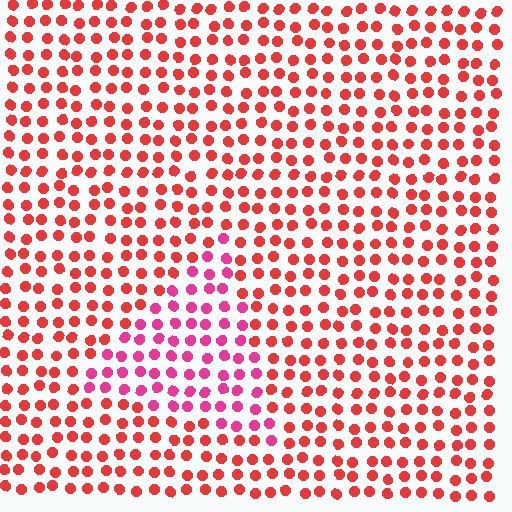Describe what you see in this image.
The image is filled with small red elements in a uniform arrangement. A triangle-shaped region is visible where the elements are tinted to a slightly different hue, forming a subtle color boundary.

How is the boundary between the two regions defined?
The boundary is defined purely by a slight shift in hue (about 33 degrees). Spacing, size, and orientation are identical on both sides.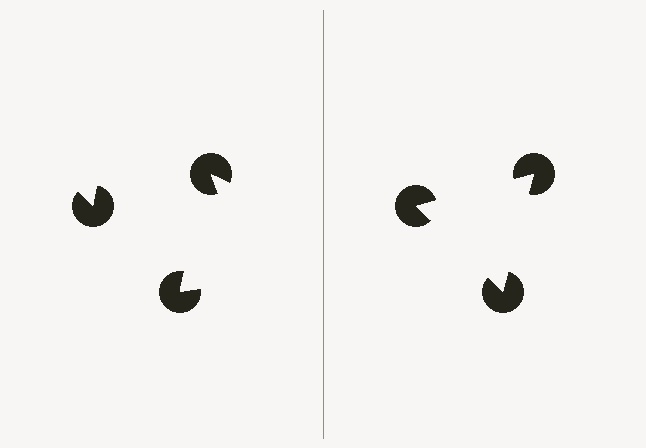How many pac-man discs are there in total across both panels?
6 — 3 on each side.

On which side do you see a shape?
An illusory triangle appears on the right side. On the left side the wedge cuts are rotated, so no coherent shape forms.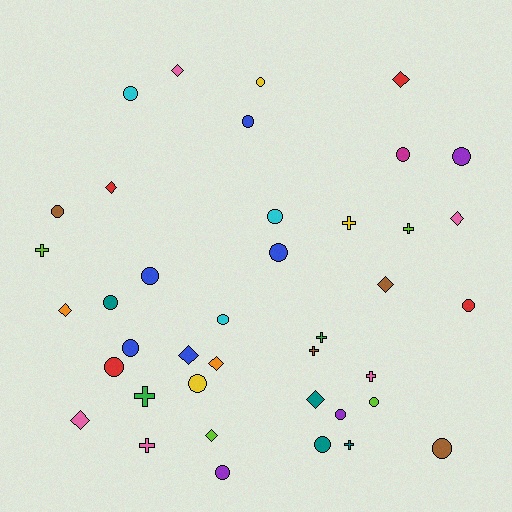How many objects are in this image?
There are 40 objects.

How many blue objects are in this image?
There are 5 blue objects.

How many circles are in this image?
There are 20 circles.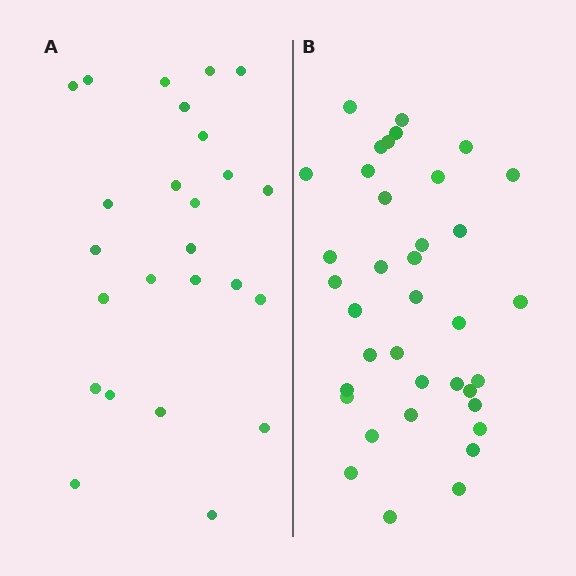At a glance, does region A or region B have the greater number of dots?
Region B (the right region) has more dots.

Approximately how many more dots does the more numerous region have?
Region B has roughly 12 or so more dots than region A.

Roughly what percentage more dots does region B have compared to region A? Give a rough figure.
About 50% more.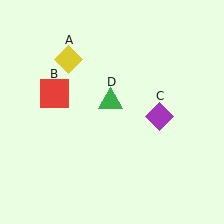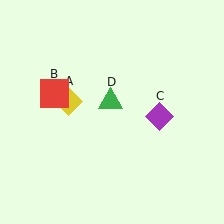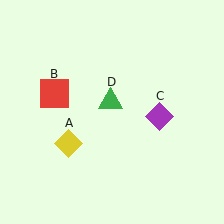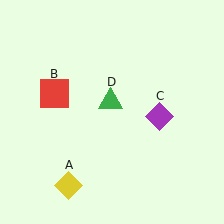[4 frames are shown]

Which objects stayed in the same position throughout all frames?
Red square (object B) and purple diamond (object C) and green triangle (object D) remained stationary.